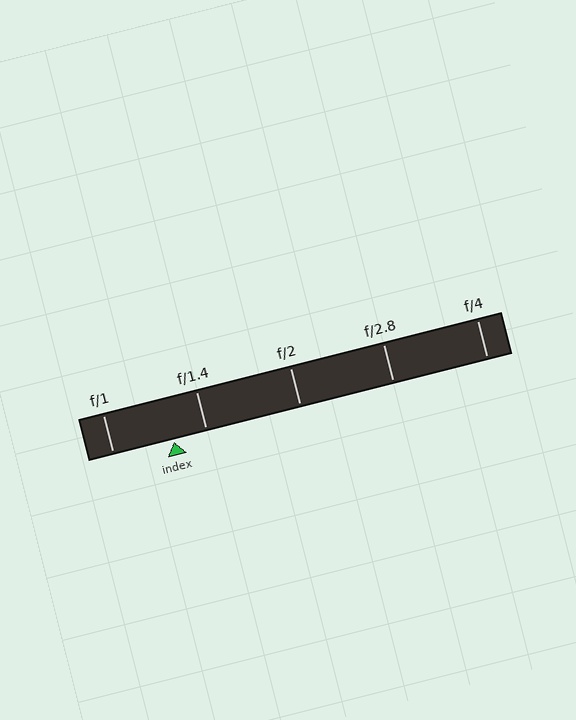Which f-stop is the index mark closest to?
The index mark is closest to f/1.4.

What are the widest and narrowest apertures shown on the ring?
The widest aperture shown is f/1 and the narrowest is f/4.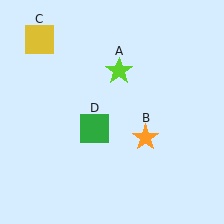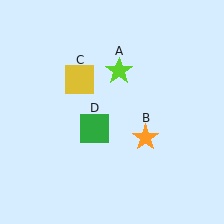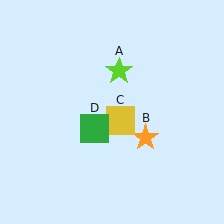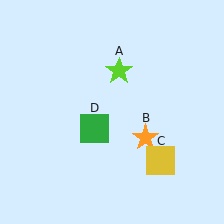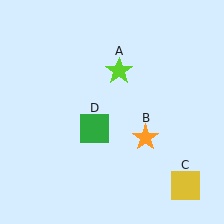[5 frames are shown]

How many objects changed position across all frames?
1 object changed position: yellow square (object C).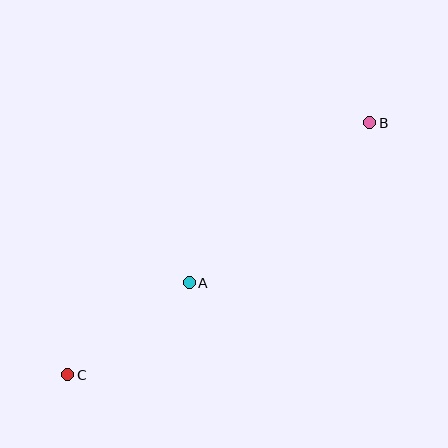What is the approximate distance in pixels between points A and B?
The distance between A and B is approximately 241 pixels.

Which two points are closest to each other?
Points A and C are closest to each other.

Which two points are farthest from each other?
Points B and C are farthest from each other.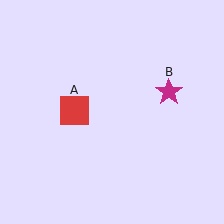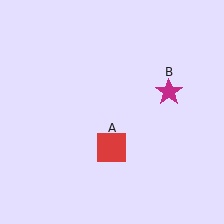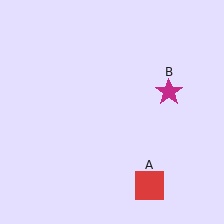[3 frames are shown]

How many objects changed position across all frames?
1 object changed position: red square (object A).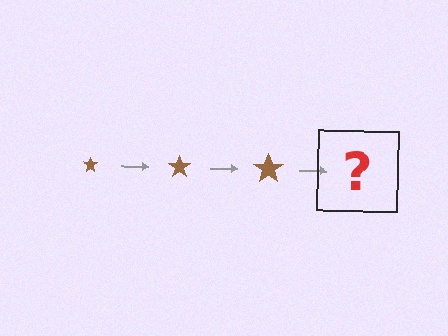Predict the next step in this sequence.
The next step is a brown star, larger than the previous one.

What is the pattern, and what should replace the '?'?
The pattern is that the star gets progressively larger each step. The '?' should be a brown star, larger than the previous one.